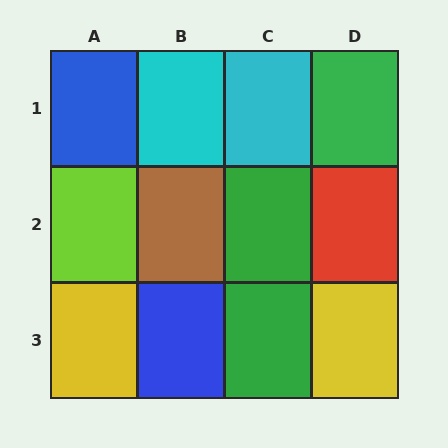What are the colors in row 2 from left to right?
Lime, brown, green, red.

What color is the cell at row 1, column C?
Cyan.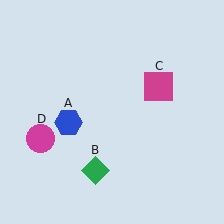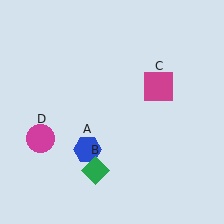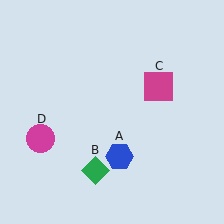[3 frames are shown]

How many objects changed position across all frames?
1 object changed position: blue hexagon (object A).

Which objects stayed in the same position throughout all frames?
Green diamond (object B) and magenta square (object C) and magenta circle (object D) remained stationary.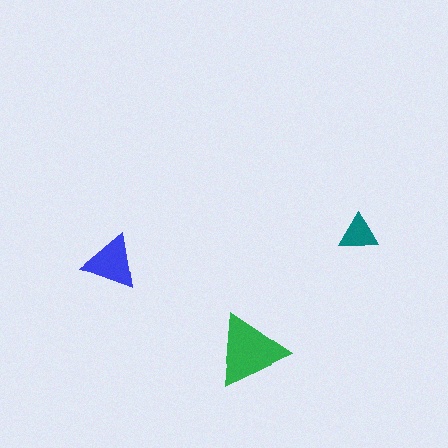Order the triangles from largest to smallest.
the green one, the blue one, the teal one.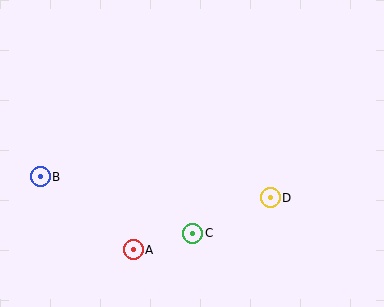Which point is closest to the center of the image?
Point C at (193, 233) is closest to the center.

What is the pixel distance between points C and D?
The distance between C and D is 86 pixels.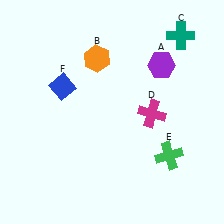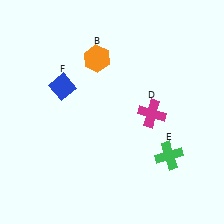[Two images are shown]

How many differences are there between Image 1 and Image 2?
There are 2 differences between the two images.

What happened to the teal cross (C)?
The teal cross (C) was removed in Image 2. It was in the top-right area of Image 1.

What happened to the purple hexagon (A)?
The purple hexagon (A) was removed in Image 2. It was in the top-right area of Image 1.